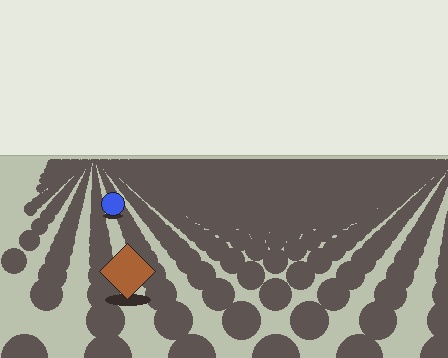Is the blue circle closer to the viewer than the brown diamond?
No. The brown diamond is closer — you can tell from the texture gradient: the ground texture is coarser near it.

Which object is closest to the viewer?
The brown diamond is closest. The texture marks near it are larger and more spread out.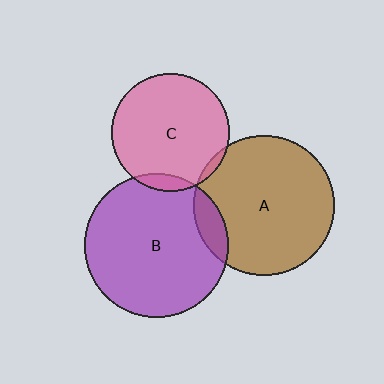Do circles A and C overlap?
Yes.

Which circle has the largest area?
Circle B (purple).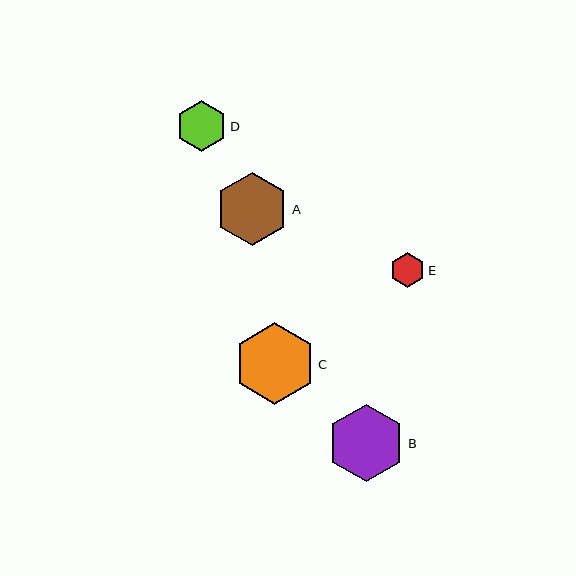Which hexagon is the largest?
Hexagon C is the largest with a size of approximately 81 pixels.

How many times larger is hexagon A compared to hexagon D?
Hexagon A is approximately 1.5 times the size of hexagon D.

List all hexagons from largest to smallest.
From largest to smallest: C, B, A, D, E.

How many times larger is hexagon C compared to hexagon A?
Hexagon C is approximately 1.1 times the size of hexagon A.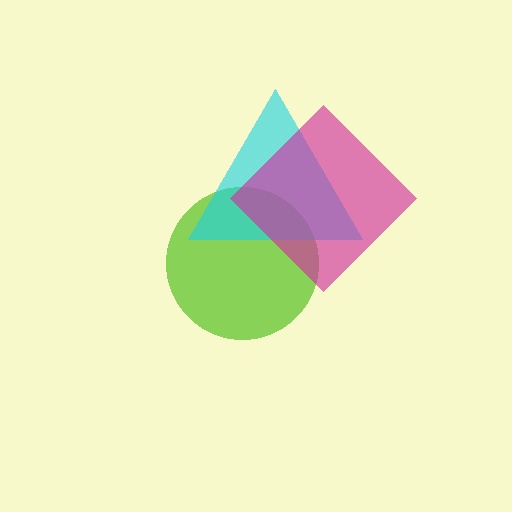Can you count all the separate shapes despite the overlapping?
Yes, there are 3 separate shapes.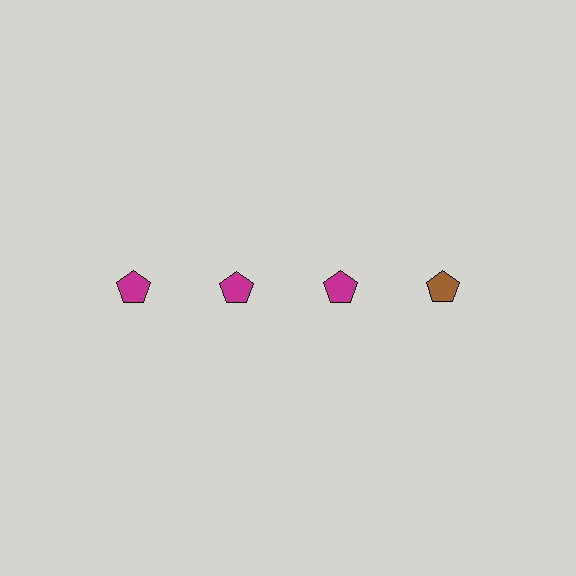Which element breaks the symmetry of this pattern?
The brown pentagon in the top row, second from right column breaks the symmetry. All other shapes are magenta pentagons.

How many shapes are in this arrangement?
There are 4 shapes arranged in a grid pattern.